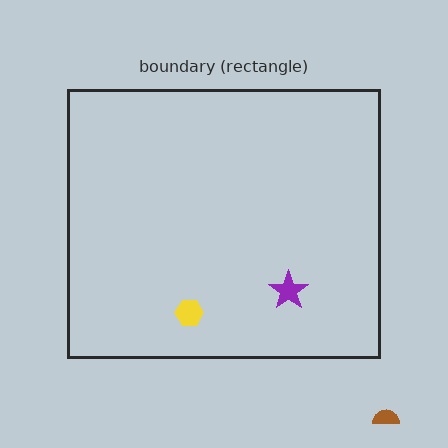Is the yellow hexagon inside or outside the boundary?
Inside.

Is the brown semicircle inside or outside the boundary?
Outside.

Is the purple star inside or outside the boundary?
Inside.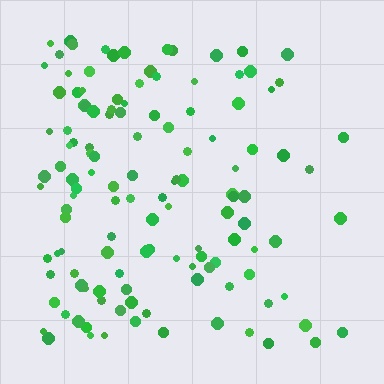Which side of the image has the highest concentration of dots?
The left.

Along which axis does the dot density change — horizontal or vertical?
Horizontal.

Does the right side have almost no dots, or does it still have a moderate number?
Still a moderate number, just noticeably fewer than the left.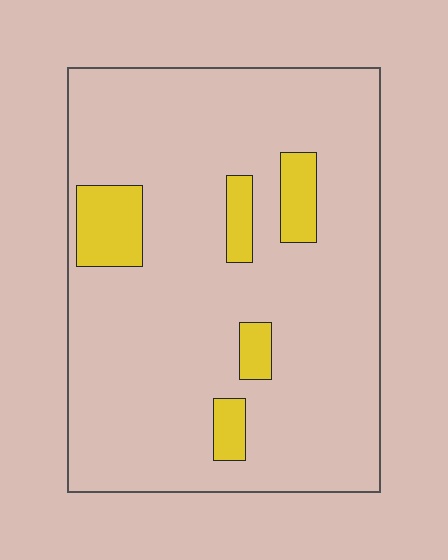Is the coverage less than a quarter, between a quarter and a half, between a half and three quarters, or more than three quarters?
Less than a quarter.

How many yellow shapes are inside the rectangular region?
5.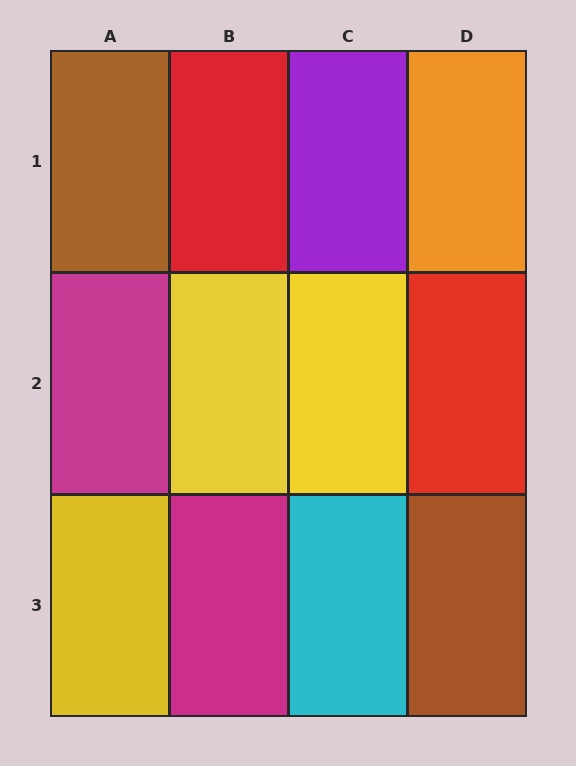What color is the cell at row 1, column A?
Brown.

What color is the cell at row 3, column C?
Cyan.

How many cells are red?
2 cells are red.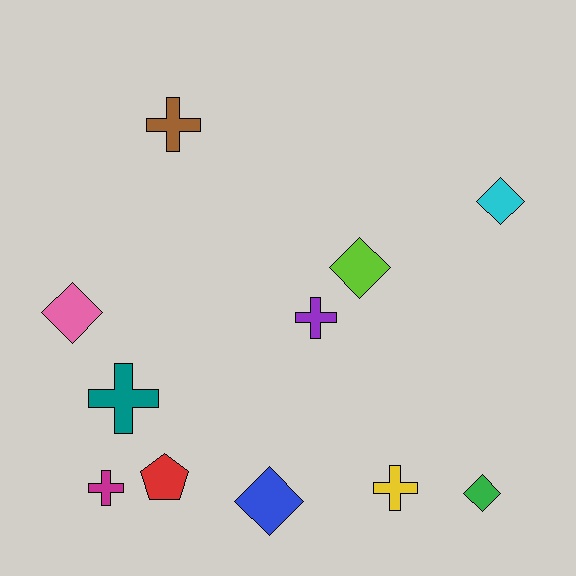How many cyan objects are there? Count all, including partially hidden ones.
There is 1 cyan object.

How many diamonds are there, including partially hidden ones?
There are 5 diamonds.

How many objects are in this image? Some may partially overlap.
There are 11 objects.